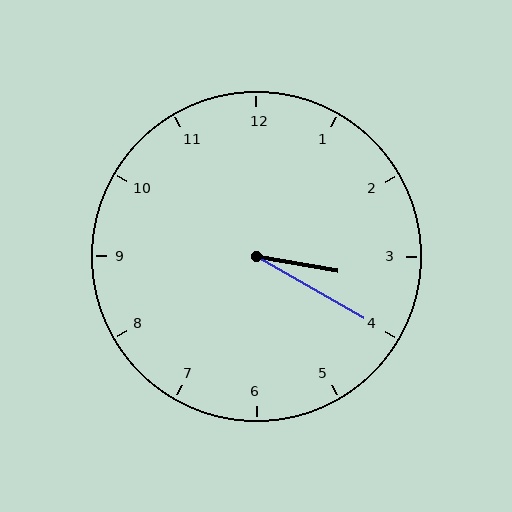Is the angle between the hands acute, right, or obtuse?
It is acute.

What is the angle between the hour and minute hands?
Approximately 20 degrees.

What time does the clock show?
3:20.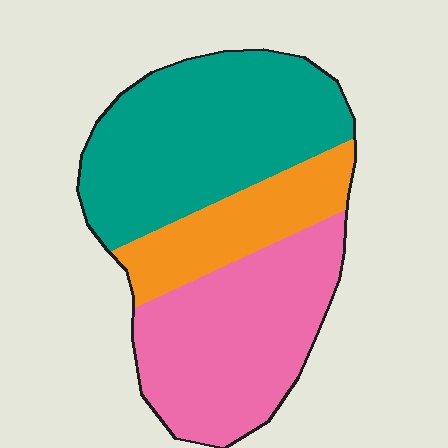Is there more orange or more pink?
Pink.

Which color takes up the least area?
Orange, at roughly 20%.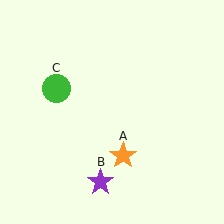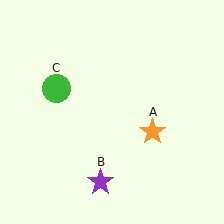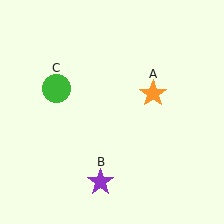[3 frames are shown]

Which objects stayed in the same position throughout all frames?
Purple star (object B) and green circle (object C) remained stationary.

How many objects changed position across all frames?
1 object changed position: orange star (object A).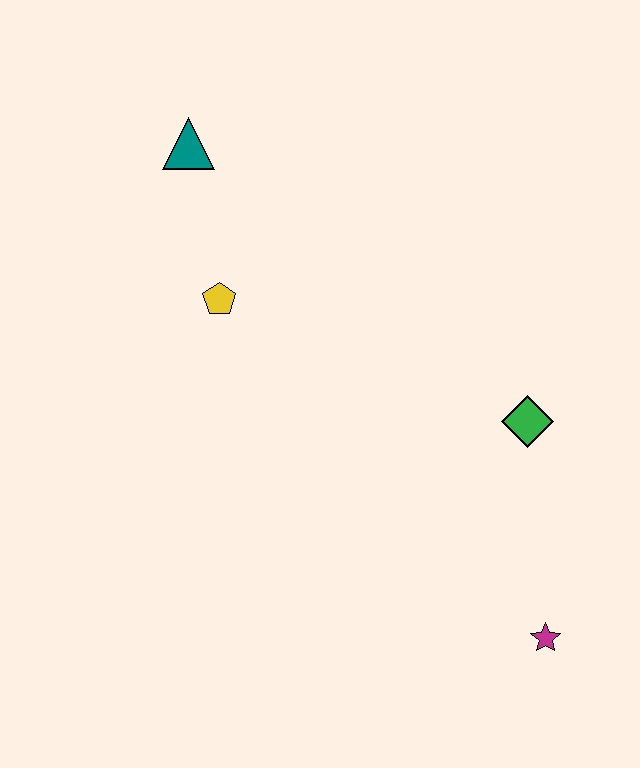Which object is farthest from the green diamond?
The teal triangle is farthest from the green diamond.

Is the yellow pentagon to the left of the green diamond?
Yes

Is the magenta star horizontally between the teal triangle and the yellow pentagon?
No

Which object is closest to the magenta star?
The green diamond is closest to the magenta star.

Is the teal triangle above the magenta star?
Yes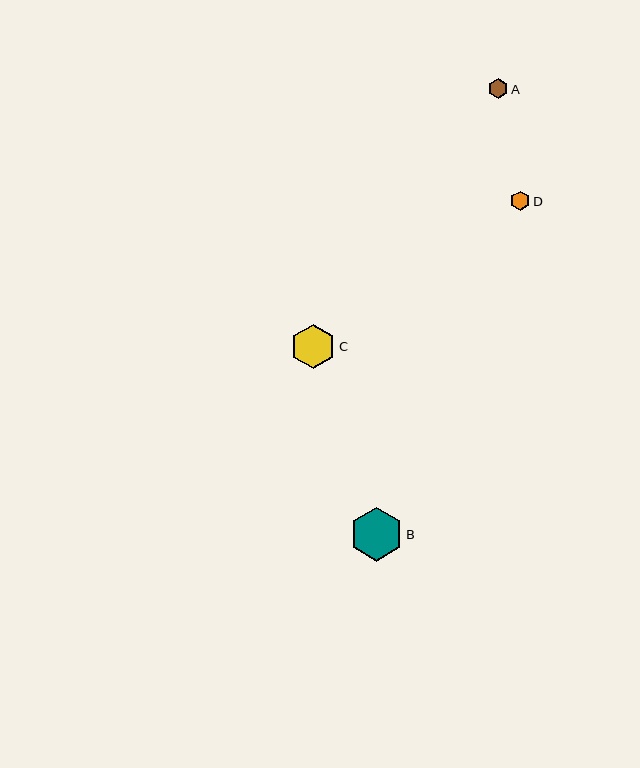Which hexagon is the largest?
Hexagon B is the largest with a size of approximately 54 pixels.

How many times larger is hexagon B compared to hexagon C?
Hexagon B is approximately 1.2 times the size of hexagon C.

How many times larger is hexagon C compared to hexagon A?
Hexagon C is approximately 2.2 times the size of hexagon A.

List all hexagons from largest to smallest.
From largest to smallest: B, C, A, D.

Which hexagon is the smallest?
Hexagon D is the smallest with a size of approximately 19 pixels.